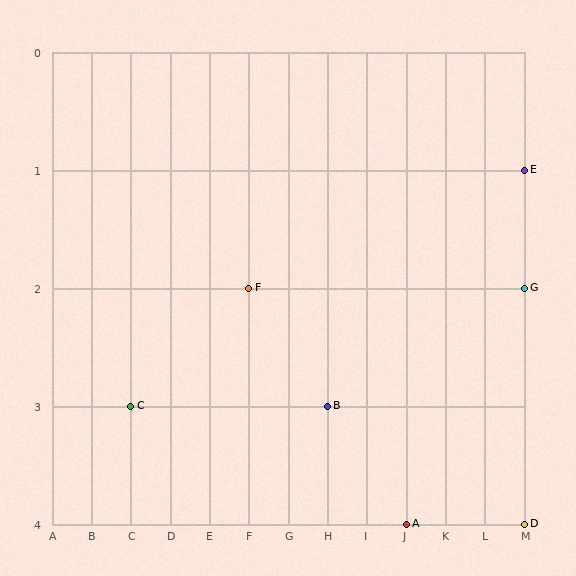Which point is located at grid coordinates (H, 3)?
Point B is at (H, 3).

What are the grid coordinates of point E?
Point E is at grid coordinates (M, 1).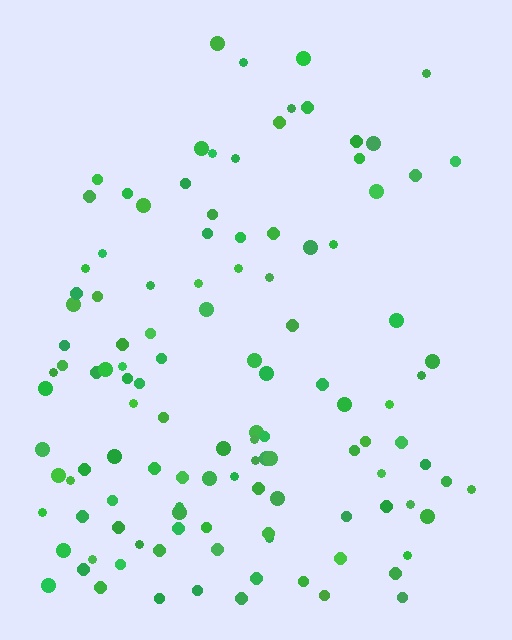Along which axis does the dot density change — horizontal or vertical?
Vertical.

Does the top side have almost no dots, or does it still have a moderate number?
Still a moderate number, just noticeably fewer than the bottom.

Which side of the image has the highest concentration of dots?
The bottom.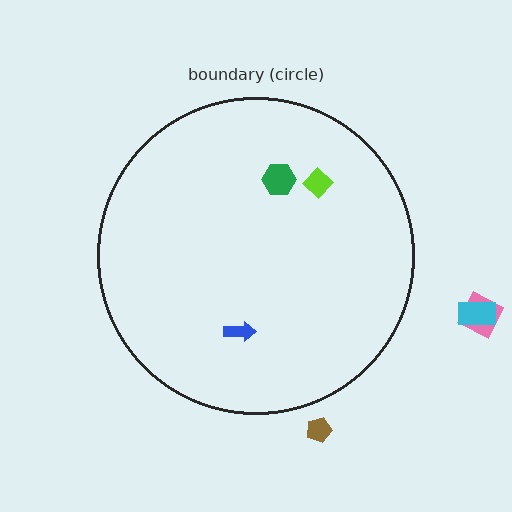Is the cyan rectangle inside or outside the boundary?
Outside.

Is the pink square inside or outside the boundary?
Outside.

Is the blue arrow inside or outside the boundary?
Inside.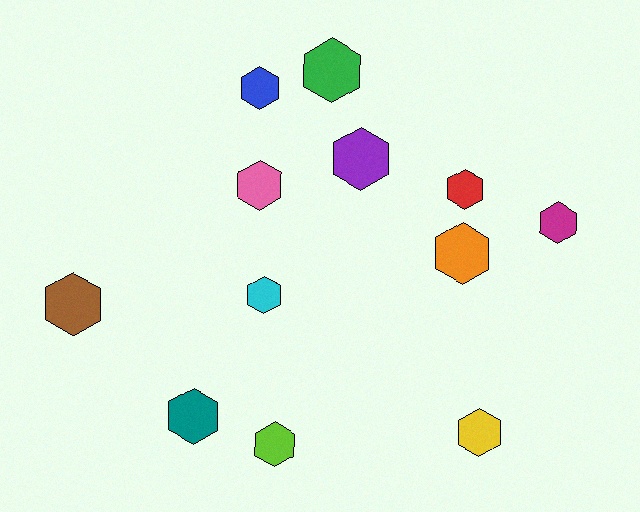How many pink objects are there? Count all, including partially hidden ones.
There is 1 pink object.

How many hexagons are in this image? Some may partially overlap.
There are 12 hexagons.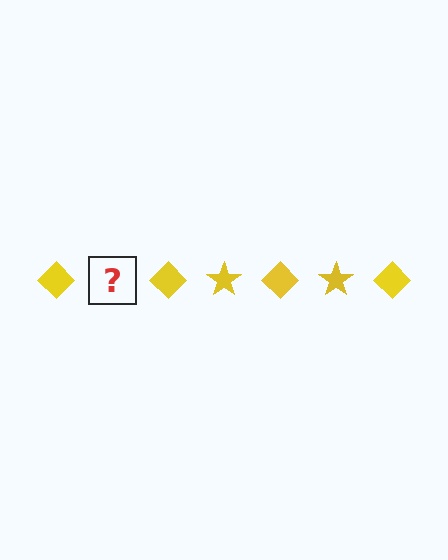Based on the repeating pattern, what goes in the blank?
The blank should be a yellow star.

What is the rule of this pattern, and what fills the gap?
The rule is that the pattern cycles through diamond, star shapes in yellow. The gap should be filled with a yellow star.